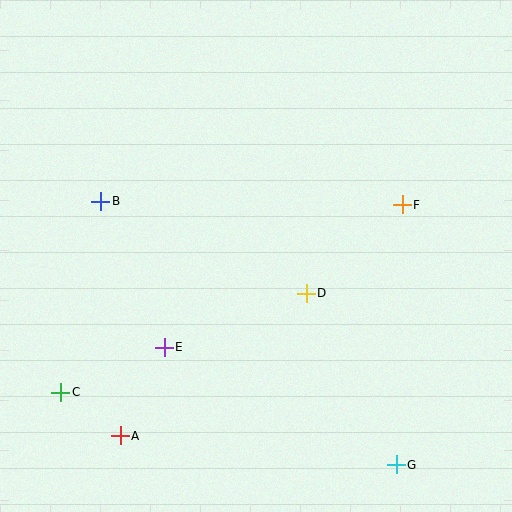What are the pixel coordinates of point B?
Point B is at (101, 202).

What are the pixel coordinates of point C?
Point C is at (61, 392).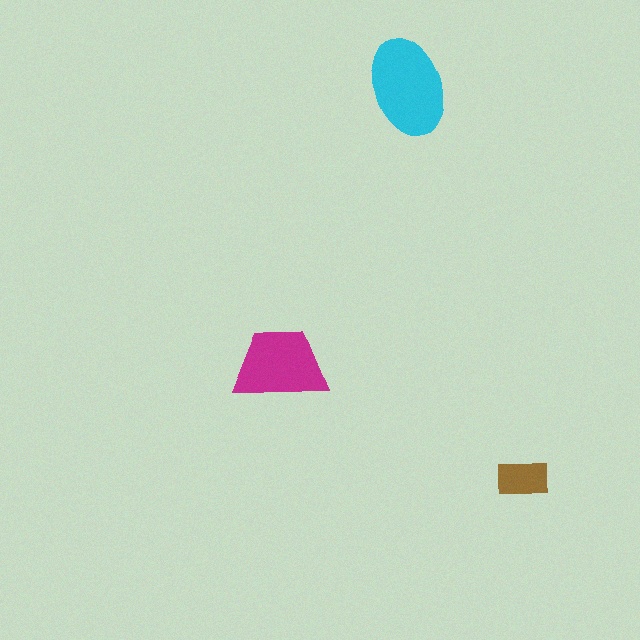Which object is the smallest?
The brown rectangle.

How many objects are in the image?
There are 3 objects in the image.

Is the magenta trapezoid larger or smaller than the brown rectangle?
Larger.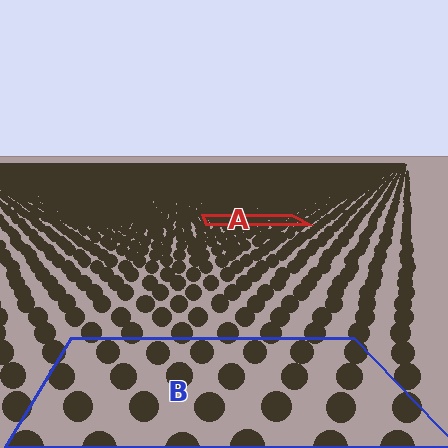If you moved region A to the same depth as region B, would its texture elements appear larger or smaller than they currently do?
They would appear larger. At a closer depth, the same texture elements are projected at a bigger on-screen size.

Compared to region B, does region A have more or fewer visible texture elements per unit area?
Region A has more texture elements per unit area — they are packed more densely because it is farther away.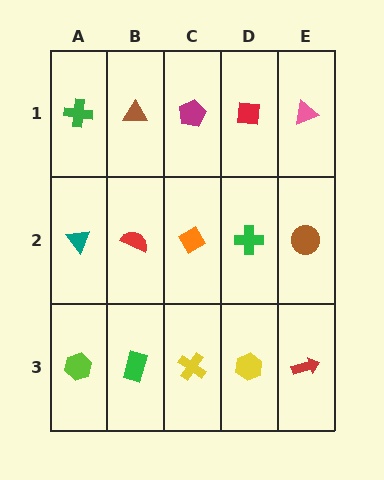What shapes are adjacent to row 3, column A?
A teal triangle (row 2, column A), a green rectangle (row 3, column B).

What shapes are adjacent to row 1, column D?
A green cross (row 2, column D), a magenta pentagon (row 1, column C), a pink triangle (row 1, column E).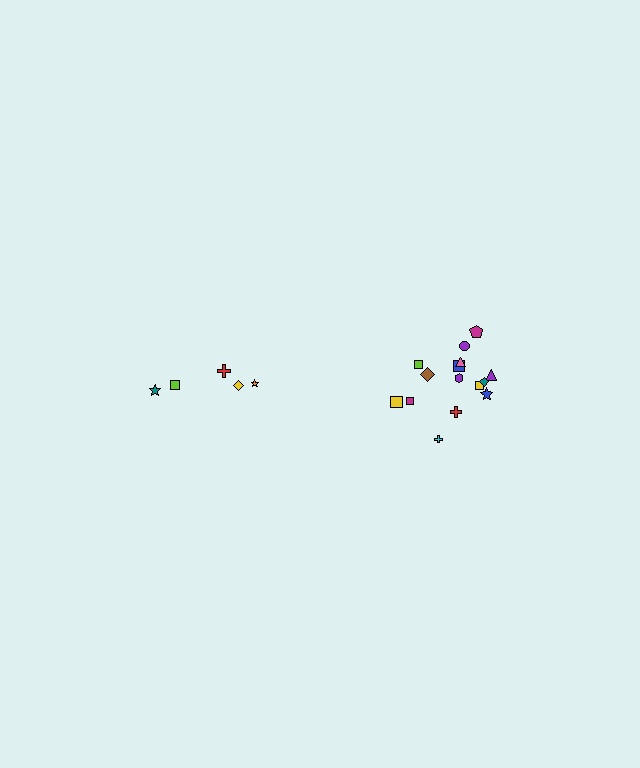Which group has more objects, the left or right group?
The right group.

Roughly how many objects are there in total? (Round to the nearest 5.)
Roughly 20 objects in total.